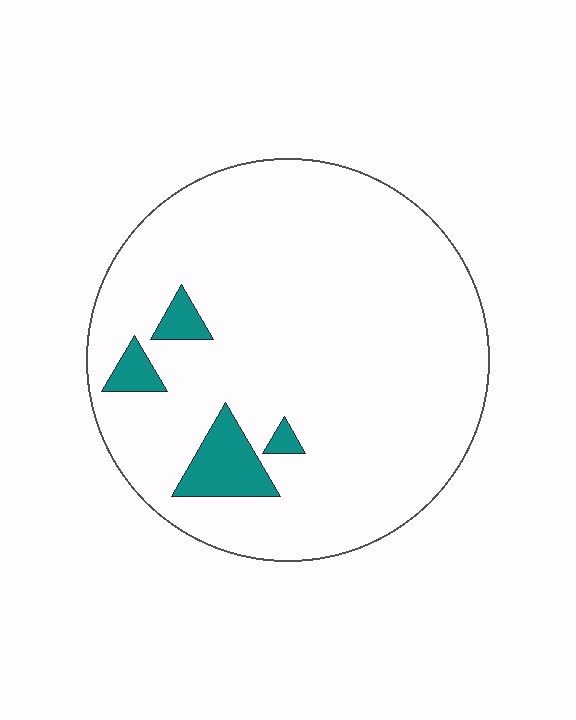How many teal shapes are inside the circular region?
4.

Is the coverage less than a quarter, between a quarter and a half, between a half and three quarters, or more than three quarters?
Less than a quarter.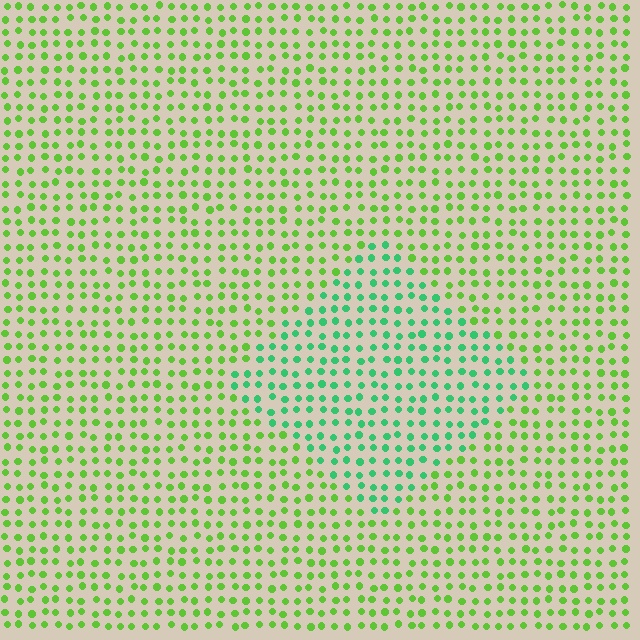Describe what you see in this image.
The image is filled with small lime elements in a uniform arrangement. A diamond-shaped region is visible where the elements are tinted to a slightly different hue, forming a subtle color boundary.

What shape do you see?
I see a diamond.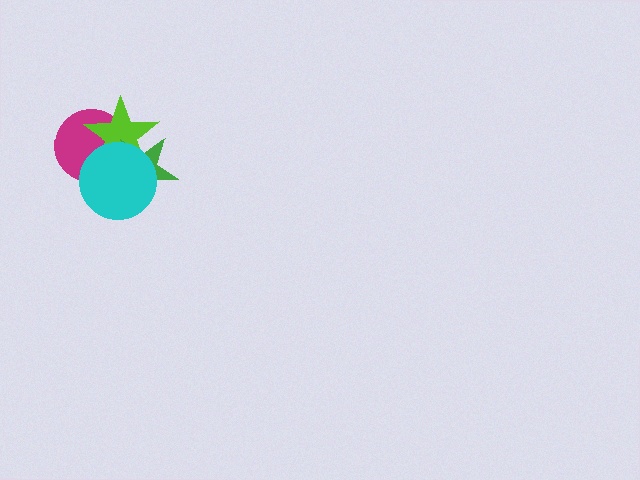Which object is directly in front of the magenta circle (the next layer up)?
The lime star is directly in front of the magenta circle.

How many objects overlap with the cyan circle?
3 objects overlap with the cyan circle.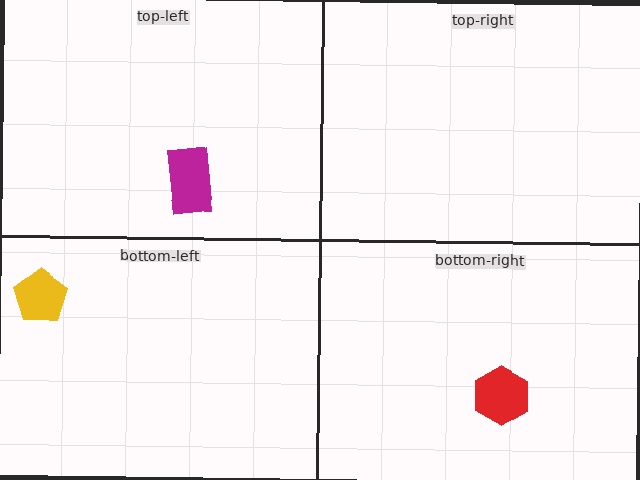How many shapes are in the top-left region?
1.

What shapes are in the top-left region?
The magenta rectangle.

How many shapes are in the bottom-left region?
1.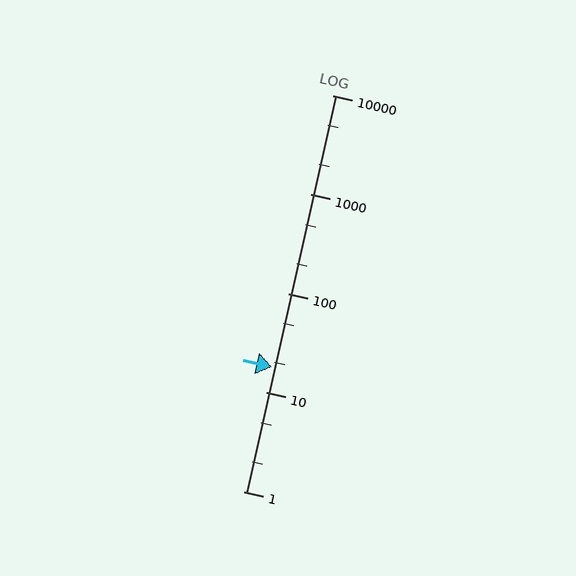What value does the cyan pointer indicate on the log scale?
The pointer indicates approximately 18.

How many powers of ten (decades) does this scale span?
The scale spans 4 decades, from 1 to 10000.